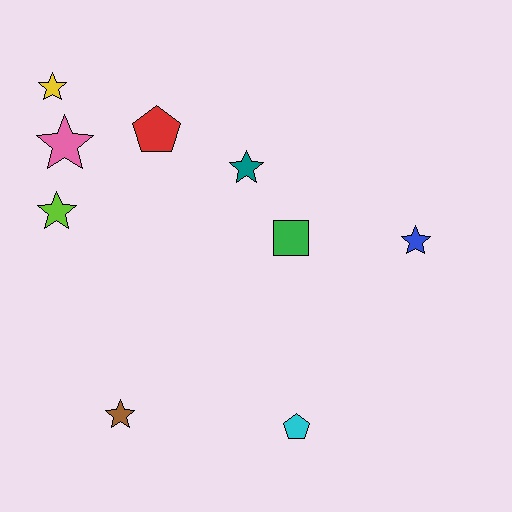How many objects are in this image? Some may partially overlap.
There are 9 objects.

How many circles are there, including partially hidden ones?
There are no circles.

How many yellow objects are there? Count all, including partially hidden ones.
There is 1 yellow object.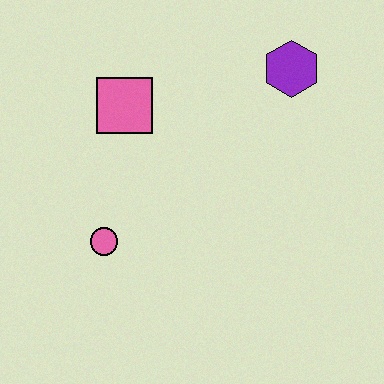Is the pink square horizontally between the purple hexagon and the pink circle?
Yes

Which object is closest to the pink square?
The pink circle is closest to the pink square.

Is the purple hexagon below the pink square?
No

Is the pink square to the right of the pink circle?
Yes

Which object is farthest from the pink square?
The purple hexagon is farthest from the pink square.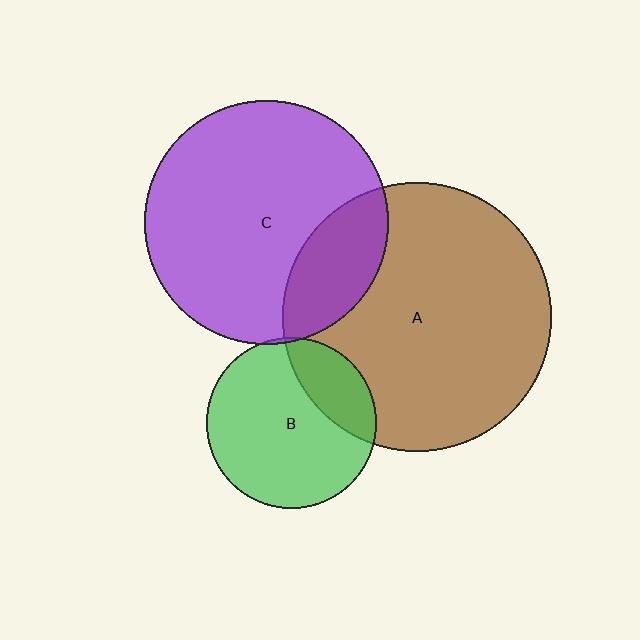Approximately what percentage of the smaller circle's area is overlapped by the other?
Approximately 5%.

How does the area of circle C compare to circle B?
Approximately 2.0 times.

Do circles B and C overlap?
Yes.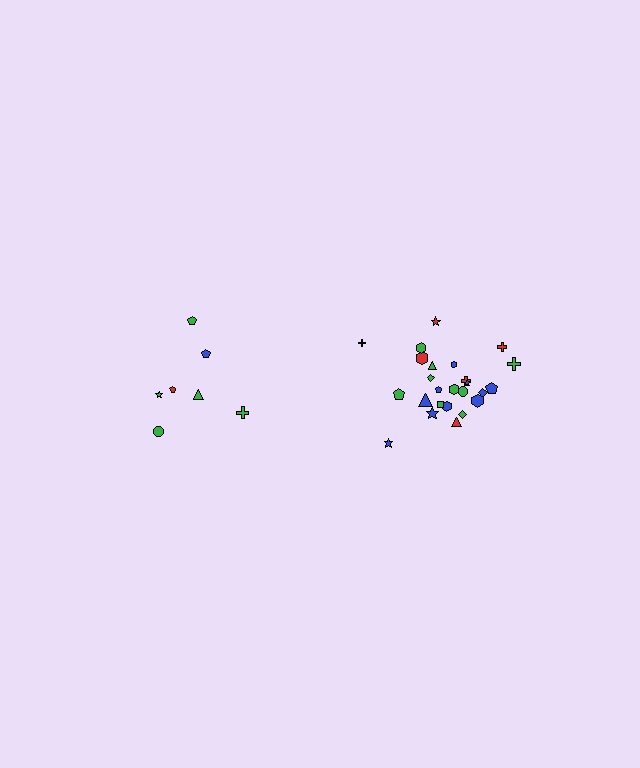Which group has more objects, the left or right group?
The right group.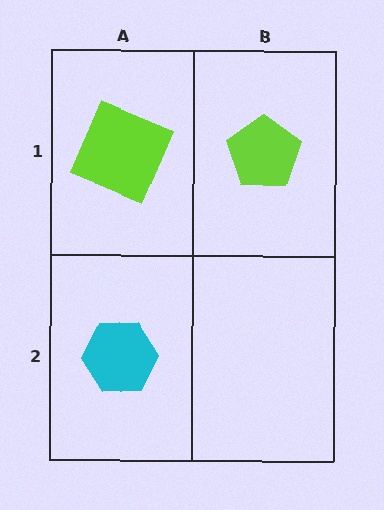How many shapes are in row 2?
1 shape.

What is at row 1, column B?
A lime pentagon.